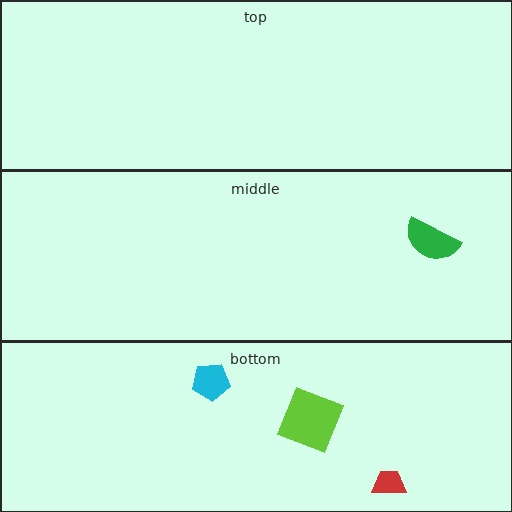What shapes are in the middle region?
The green semicircle.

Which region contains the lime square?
The bottom region.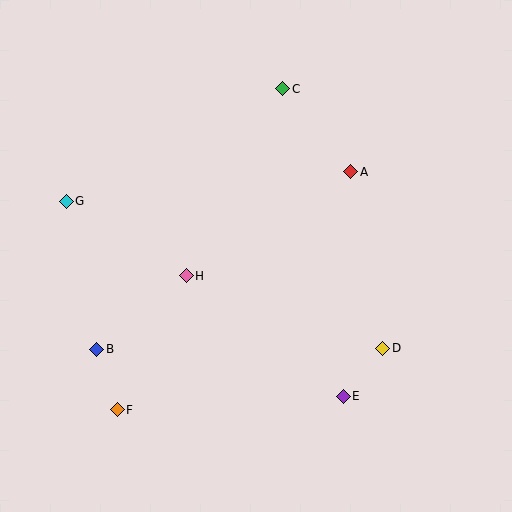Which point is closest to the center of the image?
Point H at (186, 276) is closest to the center.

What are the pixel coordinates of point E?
Point E is at (343, 396).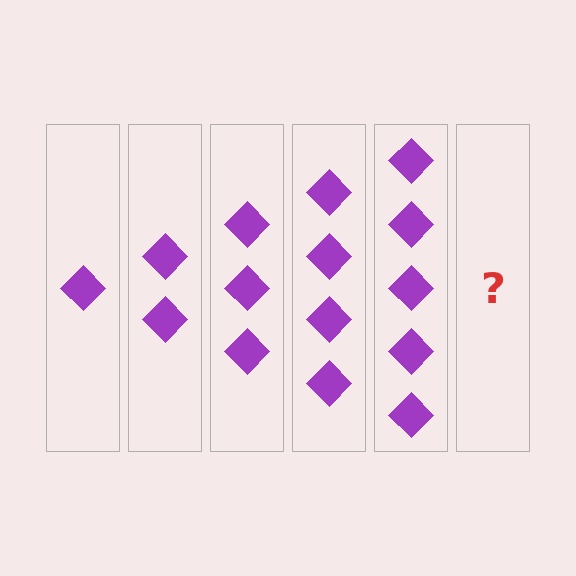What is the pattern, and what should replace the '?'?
The pattern is that each step adds one more diamond. The '?' should be 6 diamonds.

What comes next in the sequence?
The next element should be 6 diamonds.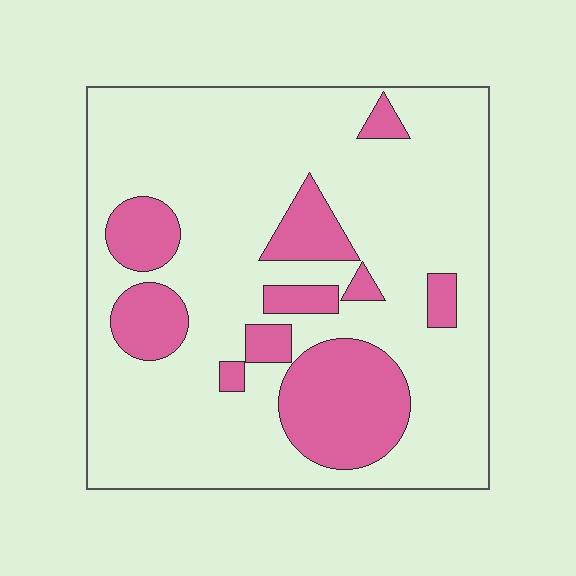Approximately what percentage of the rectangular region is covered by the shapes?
Approximately 20%.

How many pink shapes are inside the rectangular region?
10.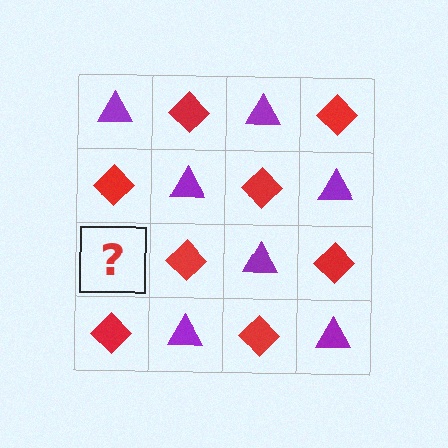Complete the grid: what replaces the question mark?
The question mark should be replaced with a purple triangle.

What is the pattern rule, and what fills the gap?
The rule is that it alternates purple triangle and red diamond in a checkerboard pattern. The gap should be filled with a purple triangle.